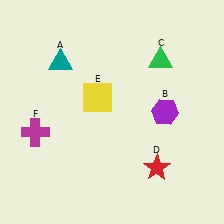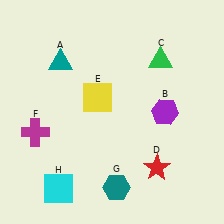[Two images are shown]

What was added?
A teal hexagon (G), a cyan square (H) were added in Image 2.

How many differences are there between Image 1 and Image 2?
There are 2 differences between the two images.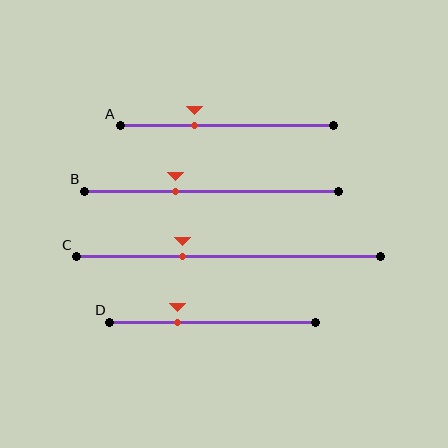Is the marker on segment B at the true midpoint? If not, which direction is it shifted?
No, the marker on segment B is shifted to the left by about 14% of the segment length.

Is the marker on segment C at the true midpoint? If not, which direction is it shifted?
No, the marker on segment C is shifted to the left by about 15% of the segment length.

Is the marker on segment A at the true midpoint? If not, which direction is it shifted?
No, the marker on segment A is shifted to the left by about 15% of the segment length.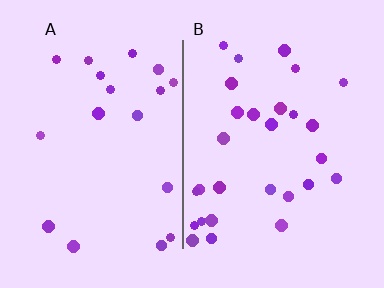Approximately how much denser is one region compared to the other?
Approximately 1.5× — region B over region A.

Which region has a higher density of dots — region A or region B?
B (the right).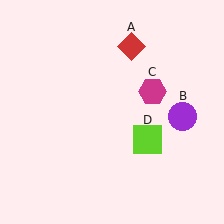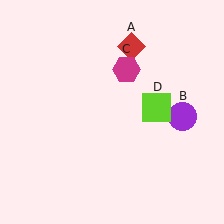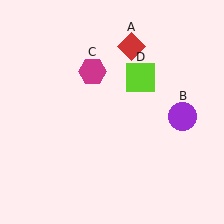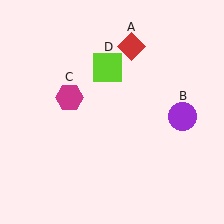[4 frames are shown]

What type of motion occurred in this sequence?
The magenta hexagon (object C), lime square (object D) rotated counterclockwise around the center of the scene.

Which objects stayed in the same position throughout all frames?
Red diamond (object A) and purple circle (object B) remained stationary.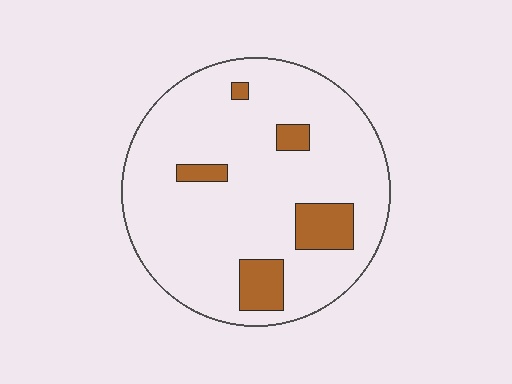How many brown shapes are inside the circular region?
5.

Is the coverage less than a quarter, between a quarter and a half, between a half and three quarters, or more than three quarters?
Less than a quarter.